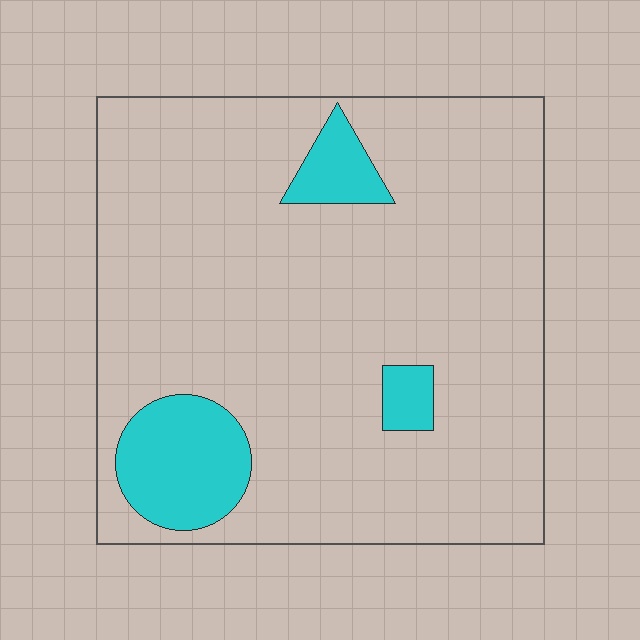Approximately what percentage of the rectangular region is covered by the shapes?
Approximately 10%.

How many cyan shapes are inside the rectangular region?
3.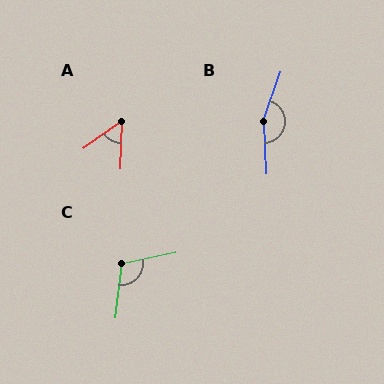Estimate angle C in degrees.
Approximately 109 degrees.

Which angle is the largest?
B, at approximately 159 degrees.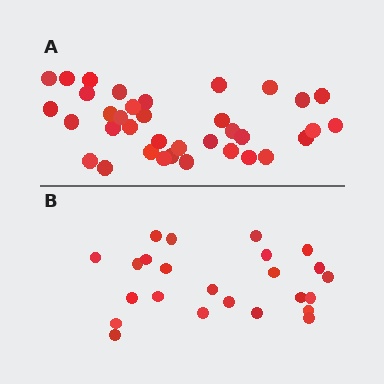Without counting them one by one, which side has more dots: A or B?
Region A (the top region) has more dots.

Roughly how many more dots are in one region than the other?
Region A has roughly 12 or so more dots than region B.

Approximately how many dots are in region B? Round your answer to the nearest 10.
About 20 dots. (The exact count is 24, which rounds to 20.)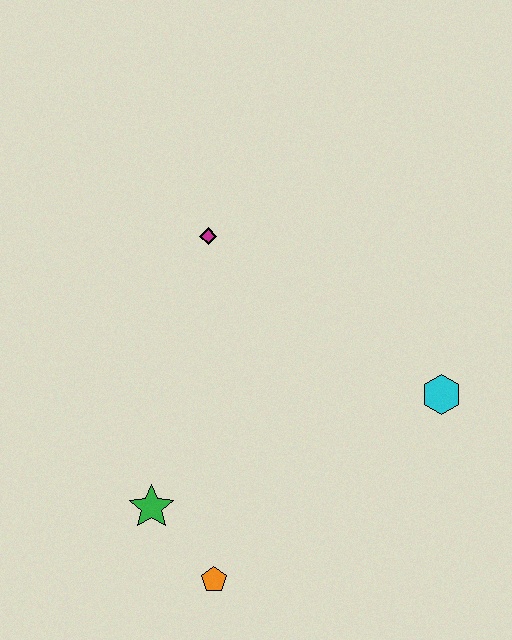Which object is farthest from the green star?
The cyan hexagon is farthest from the green star.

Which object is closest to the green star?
The orange pentagon is closest to the green star.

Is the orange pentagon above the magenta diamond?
No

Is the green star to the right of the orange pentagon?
No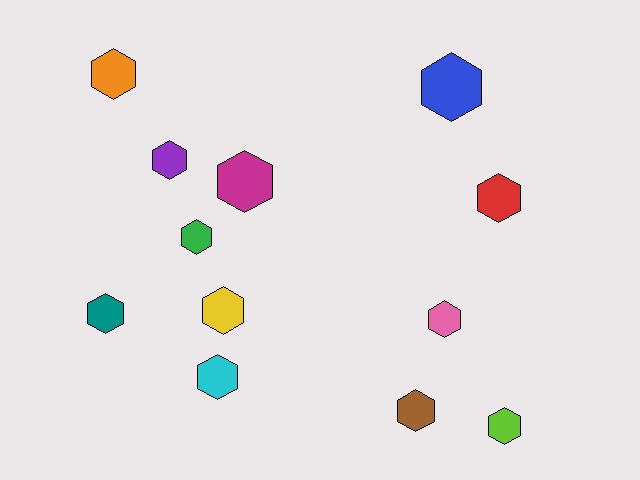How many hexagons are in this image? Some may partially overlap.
There are 12 hexagons.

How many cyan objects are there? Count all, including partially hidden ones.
There is 1 cyan object.